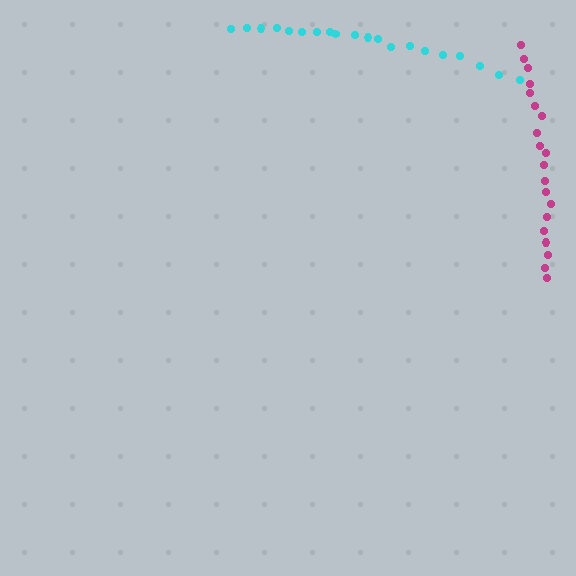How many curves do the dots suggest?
There are 2 distinct paths.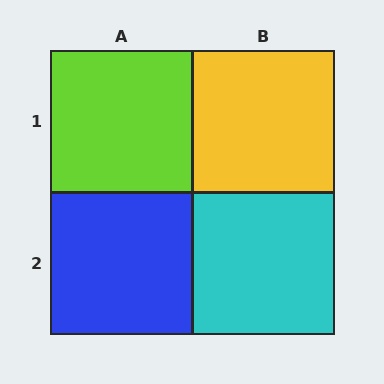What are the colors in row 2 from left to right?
Blue, cyan.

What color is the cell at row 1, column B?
Yellow.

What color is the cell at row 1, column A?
Lime.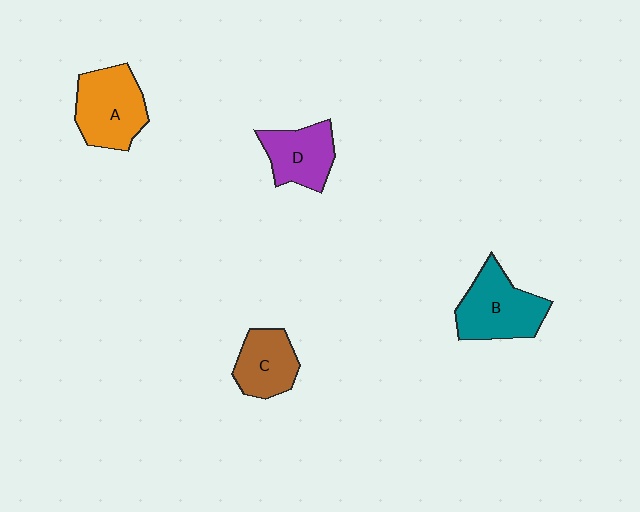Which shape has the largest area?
Shape A (orange).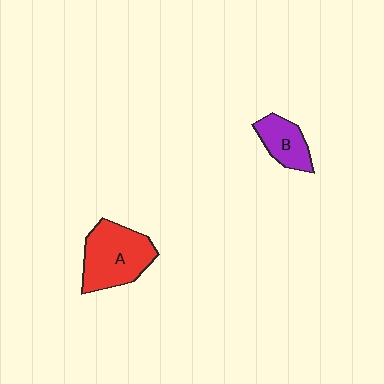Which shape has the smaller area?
Shape B (purple).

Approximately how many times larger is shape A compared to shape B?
Approximately 1.8 times.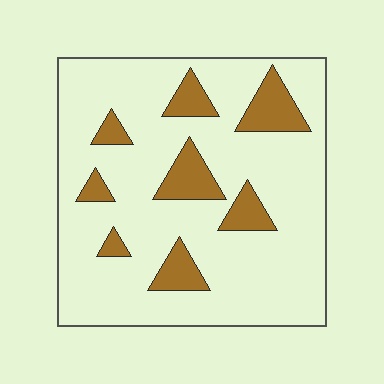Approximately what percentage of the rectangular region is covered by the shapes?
Approximately 15%.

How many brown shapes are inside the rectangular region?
8.